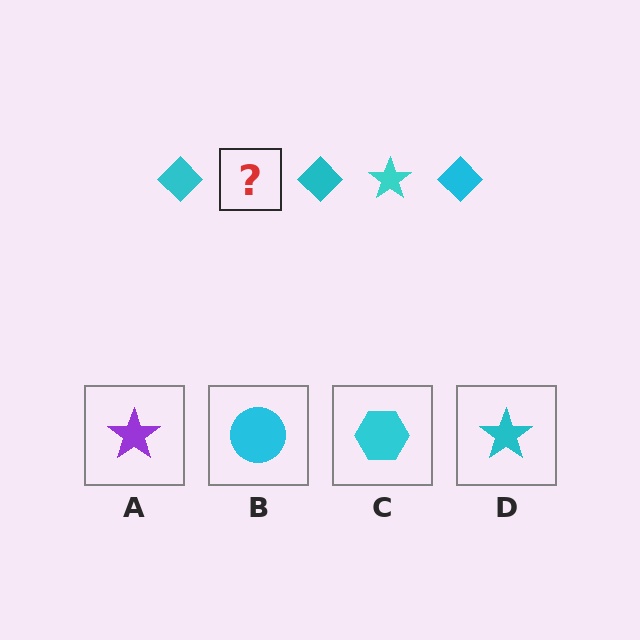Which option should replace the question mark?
Option D.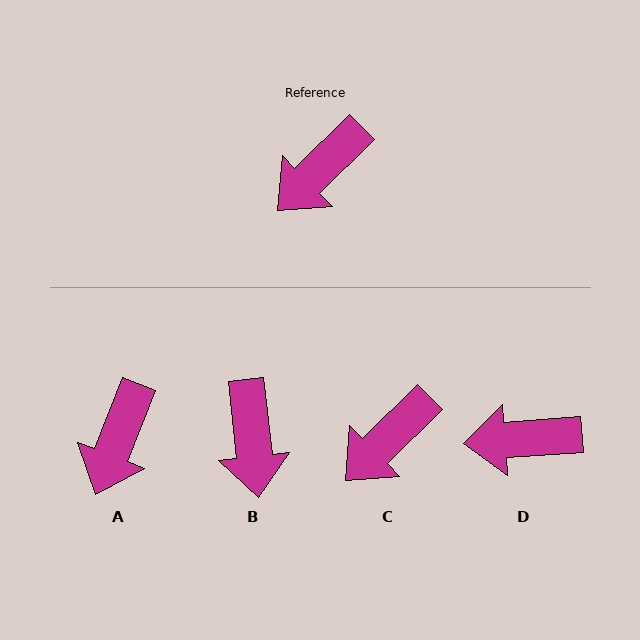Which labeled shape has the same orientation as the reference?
C.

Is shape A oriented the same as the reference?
No, it is off by about 24 degrees.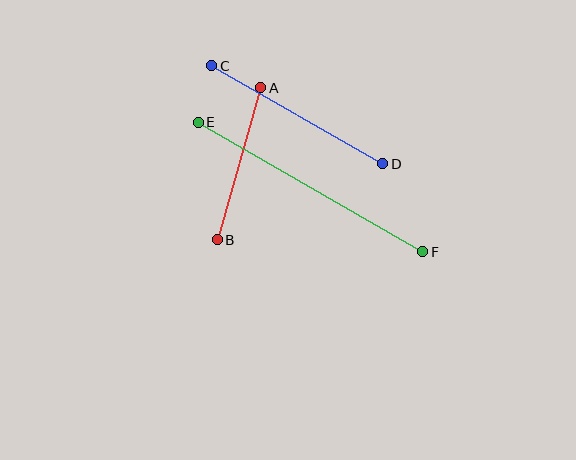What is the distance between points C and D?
The distance is approximately 197 pixels.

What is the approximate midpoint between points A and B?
The midpoint is at approximately (239, 164) pixels.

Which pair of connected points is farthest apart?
Points E and F are farthest apart.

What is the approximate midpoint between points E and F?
The midpoint is at approximately (311, 187) pixels.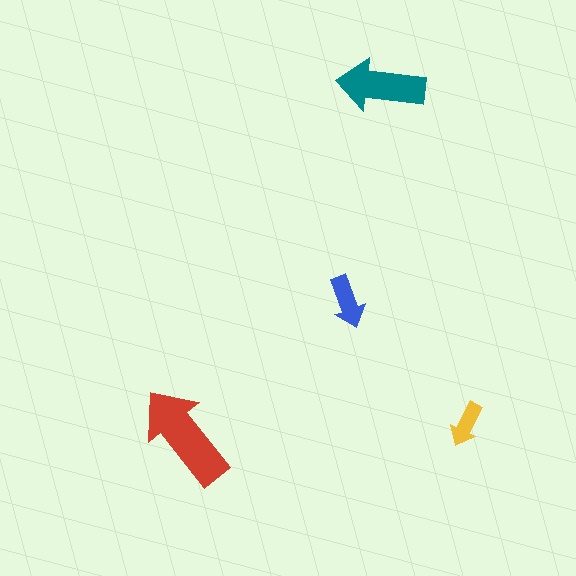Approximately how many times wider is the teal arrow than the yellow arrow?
About 2 times wider.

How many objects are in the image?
There are 4 objects in the image.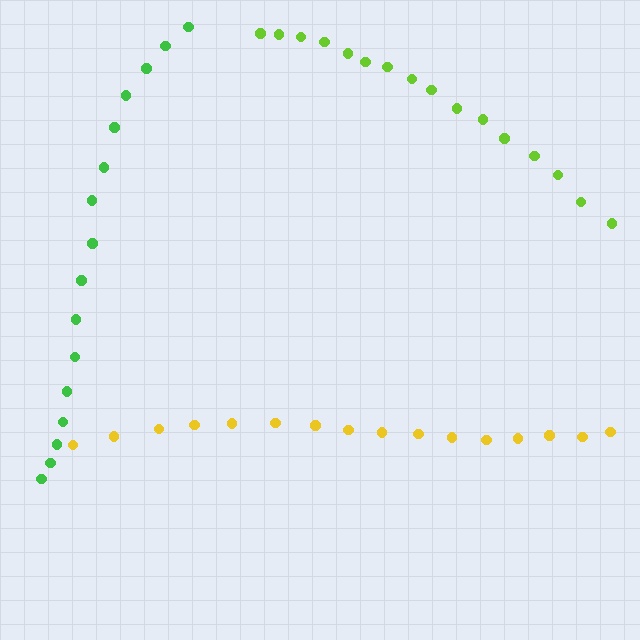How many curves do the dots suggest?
There are 3 distinct paths.